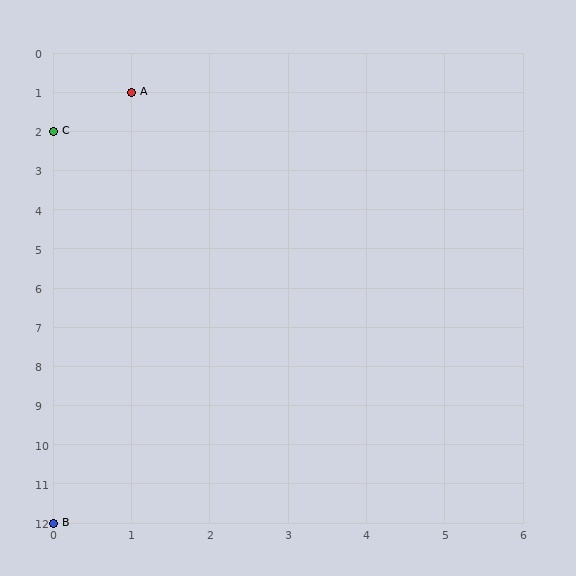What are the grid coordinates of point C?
Point C is at grid coordinates (0, 2).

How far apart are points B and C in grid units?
Points B and C are 10 rows apart.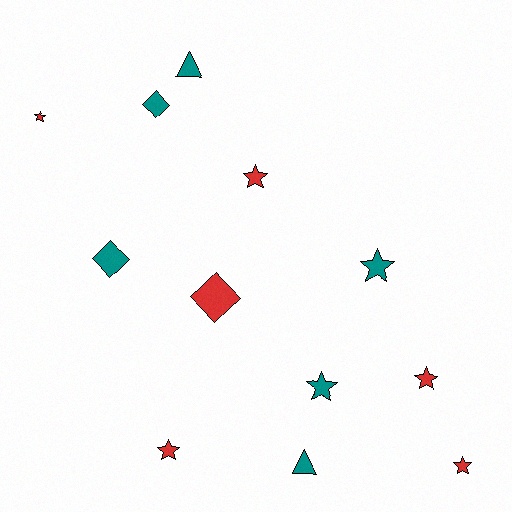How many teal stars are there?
There are 2 teal stars.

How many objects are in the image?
There are 12 objects.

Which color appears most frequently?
Red, with 6 objects.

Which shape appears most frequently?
Star, with 7 objects.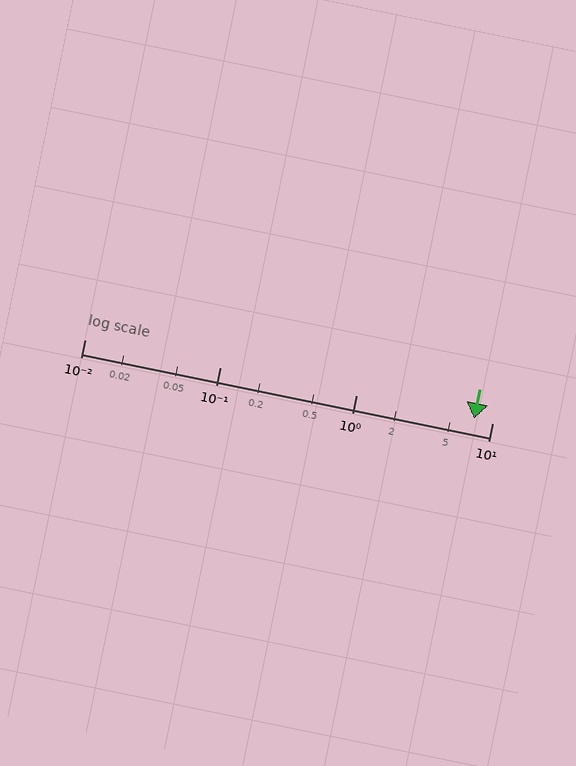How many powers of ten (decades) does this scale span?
The scale spans 3 decades, from 0.01 to 10.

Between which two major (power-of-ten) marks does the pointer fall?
The pointer is between 1 and 10.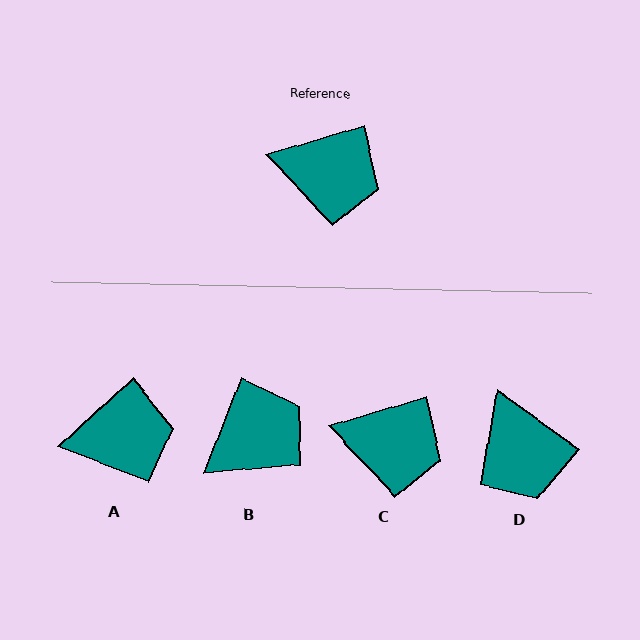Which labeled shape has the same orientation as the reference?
C.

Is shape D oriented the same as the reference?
No, it is off by about 53 degrees.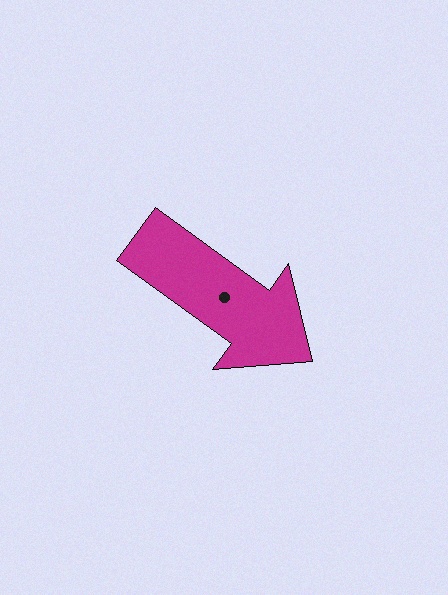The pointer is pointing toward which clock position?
Roughly 4 o'clock.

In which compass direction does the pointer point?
Southeast.